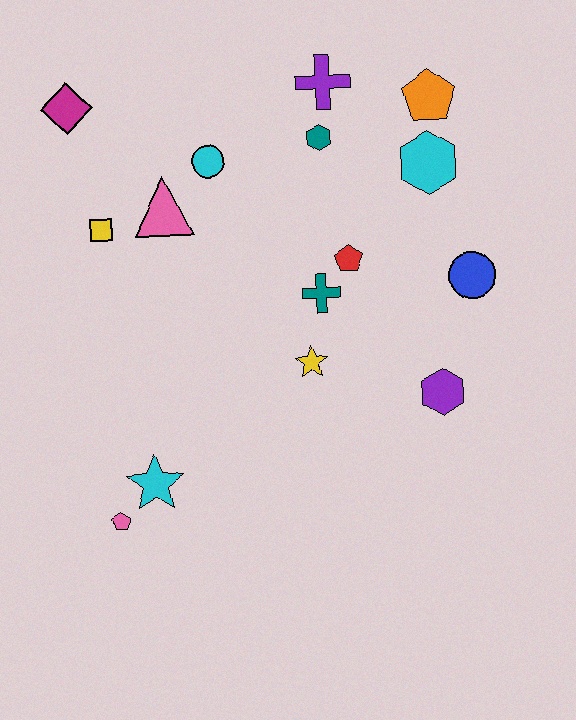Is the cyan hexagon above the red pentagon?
Yes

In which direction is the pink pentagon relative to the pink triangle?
The pink pentagon is below the pink triangle.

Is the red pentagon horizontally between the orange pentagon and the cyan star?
Yes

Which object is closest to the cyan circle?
The pink triangle is closest to the cyan circle.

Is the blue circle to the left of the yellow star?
No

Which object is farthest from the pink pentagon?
The orange pentagon is farthest from the pink pentagon.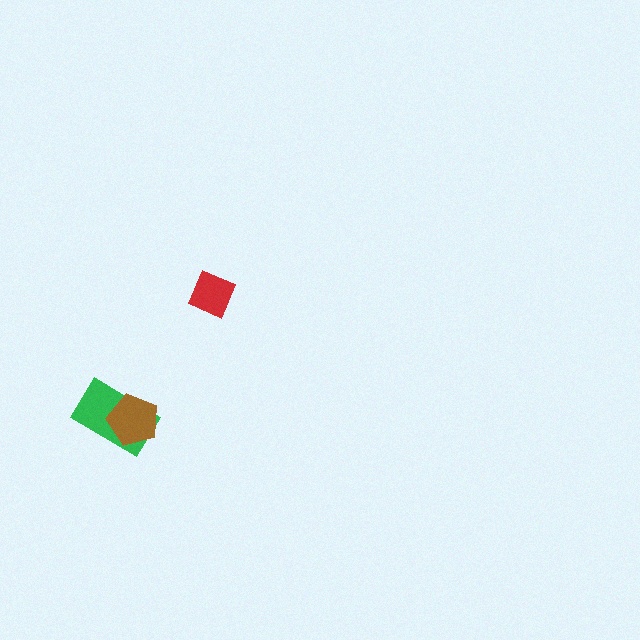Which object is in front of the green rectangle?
The brown pentagon is in front of the green rectangle.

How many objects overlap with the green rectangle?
1 object overlaps with the green rectangle.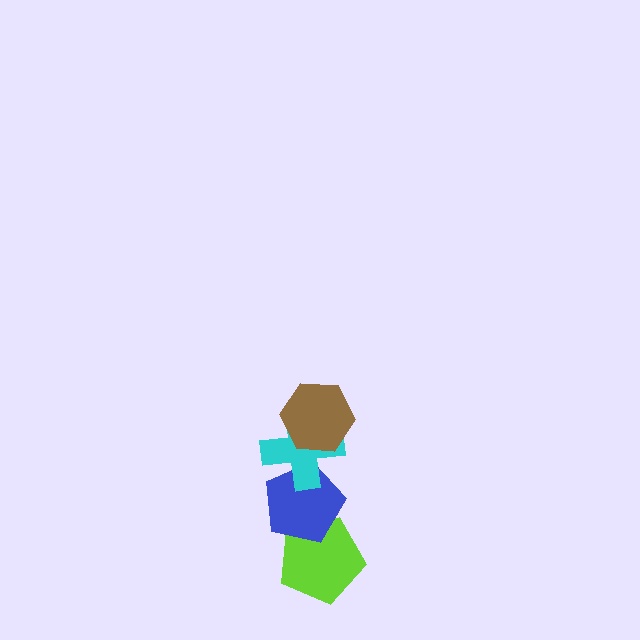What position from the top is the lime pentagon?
The lime pentagon is 4th from the top.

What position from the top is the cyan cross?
The cyan cross is 2nd from the top.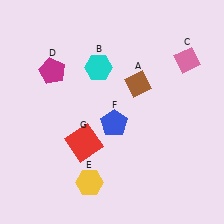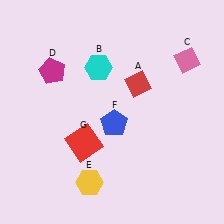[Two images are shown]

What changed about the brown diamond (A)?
In Image 1, A is brown. In Image 2, it changed to red.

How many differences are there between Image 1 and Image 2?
There is 1 difference between the two images.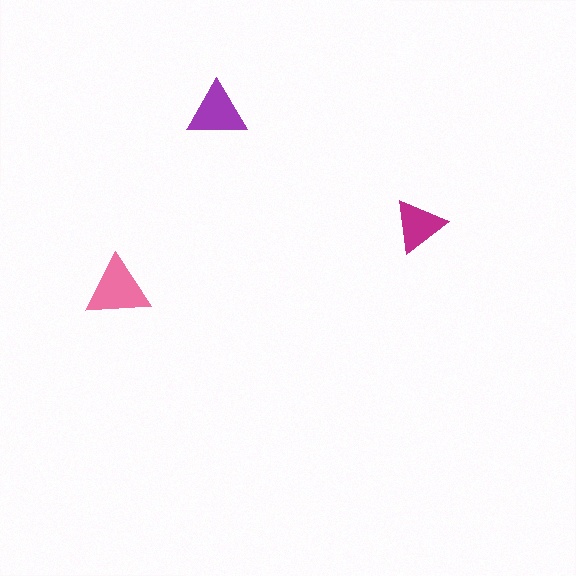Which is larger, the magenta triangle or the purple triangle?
The purple one.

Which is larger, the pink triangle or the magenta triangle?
The pink one.